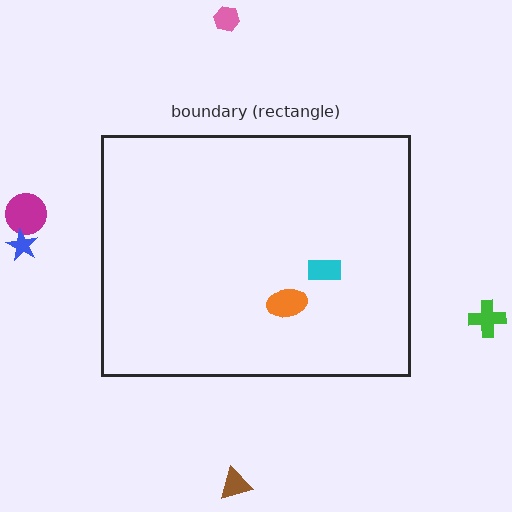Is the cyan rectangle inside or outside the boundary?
Inside.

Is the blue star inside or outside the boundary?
Outside.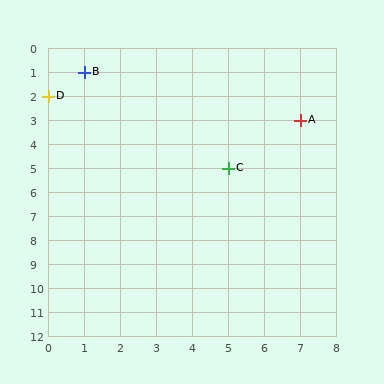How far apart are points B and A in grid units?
Points B and A are 6 columns and 2 rows apart (about 6.3 grid units diagonally).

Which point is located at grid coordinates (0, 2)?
Point D is at (0, 2).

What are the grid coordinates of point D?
Point D is at grid coordinates (0, 2).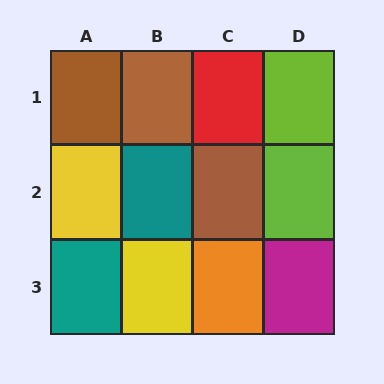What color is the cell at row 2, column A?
Yellow.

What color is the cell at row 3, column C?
Orange.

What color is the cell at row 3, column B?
Yellow.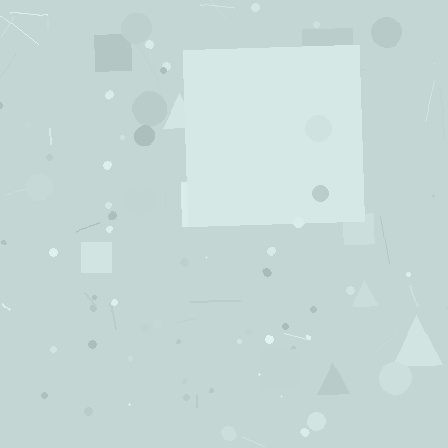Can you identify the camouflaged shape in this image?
The camouflaged shape is a square.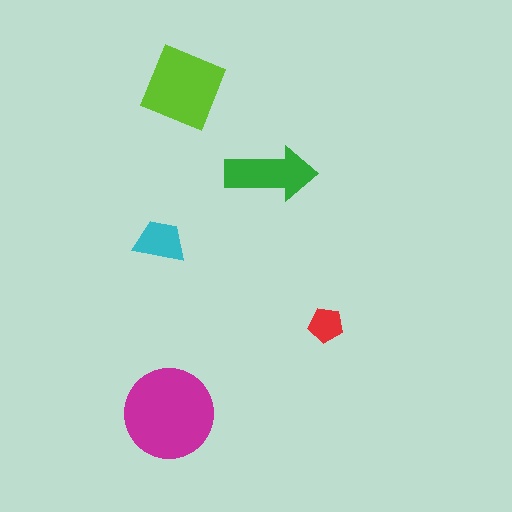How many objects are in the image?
There are 5 objects in the image.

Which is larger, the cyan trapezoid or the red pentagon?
The cyan trapezoid.